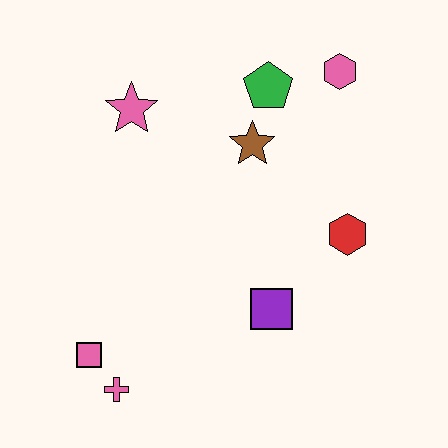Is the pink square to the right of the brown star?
No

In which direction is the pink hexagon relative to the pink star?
The pink hexagon is to the right of the pink star.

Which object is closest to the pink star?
The brown star is closest to the pink star.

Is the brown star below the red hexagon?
No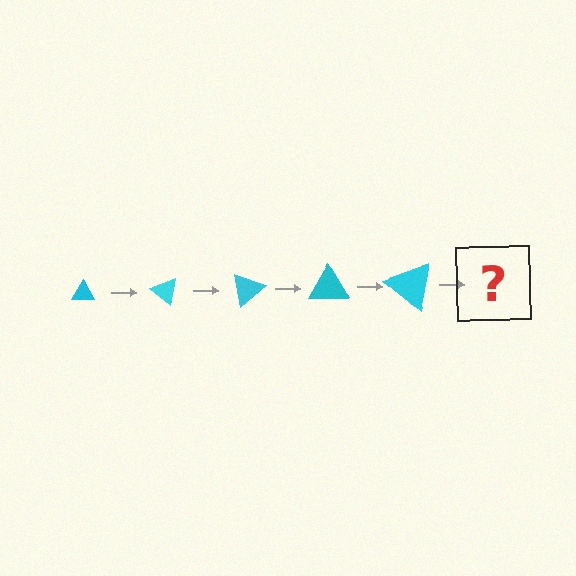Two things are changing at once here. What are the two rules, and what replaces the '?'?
The two rules are that the triangle grows larger each step and it rotates 40 degrees each step. The '?' should be a triangle, larger than the previous one and rotated 200 degrees from the start.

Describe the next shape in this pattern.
It should be a triangle, larger than the previous one and rotated 200 degrees from the start.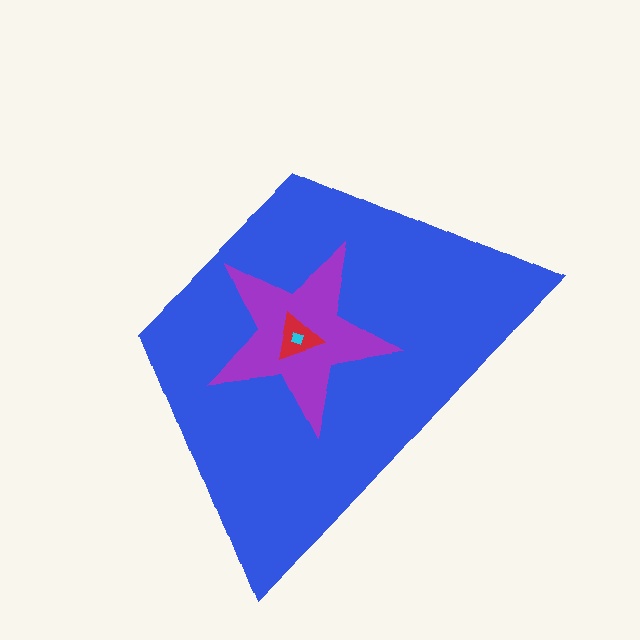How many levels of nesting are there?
4.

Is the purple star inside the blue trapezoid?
Yes.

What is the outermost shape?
The blue trapezoid.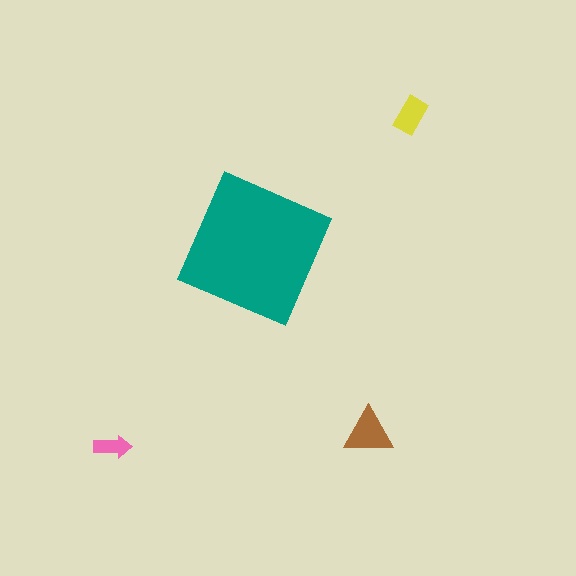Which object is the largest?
The teal square.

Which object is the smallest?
The pink arrow.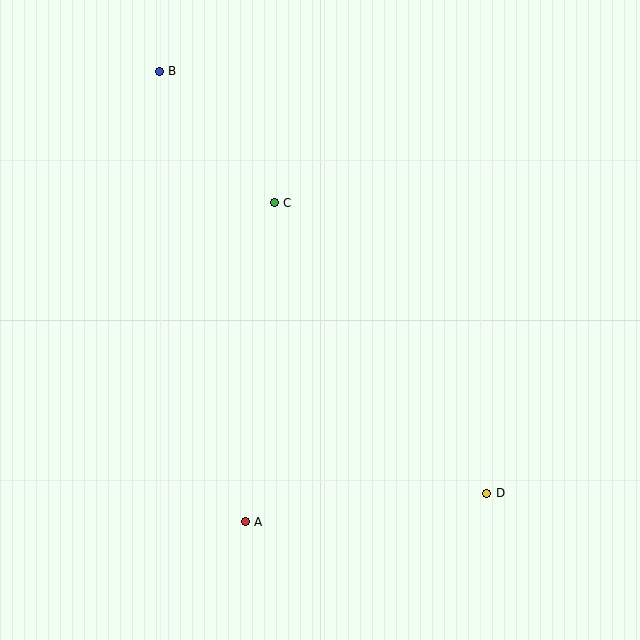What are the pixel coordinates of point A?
Point A is at (245, 522).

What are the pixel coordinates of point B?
Point B is at (159, 71).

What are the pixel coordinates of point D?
Point D is at (487, 493).